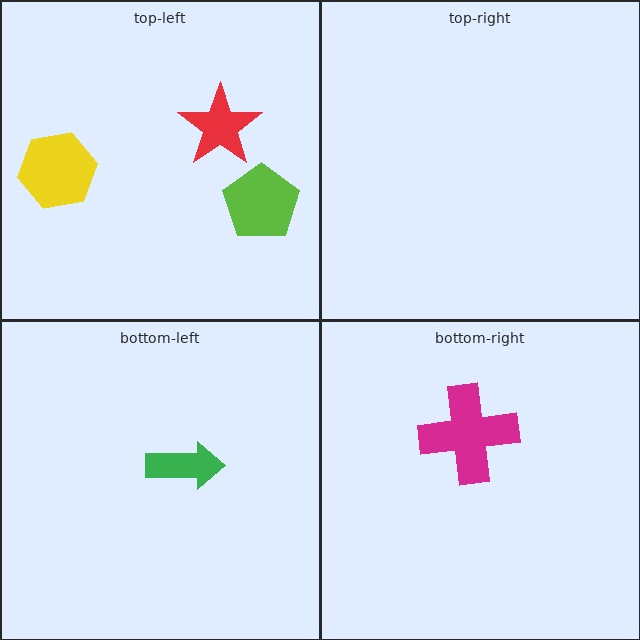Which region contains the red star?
The top-left region.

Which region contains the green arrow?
The bottom-left region.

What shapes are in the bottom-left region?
The green arrow.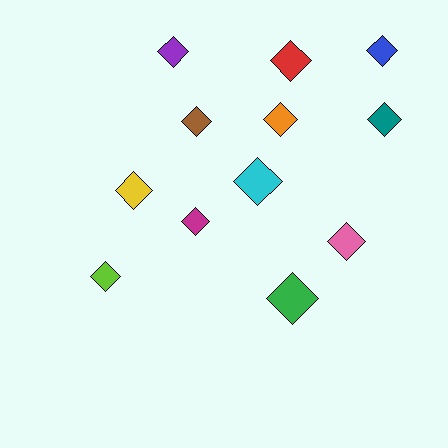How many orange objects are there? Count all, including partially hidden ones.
There is 1 orange object.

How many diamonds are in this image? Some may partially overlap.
There are 12 diamonds.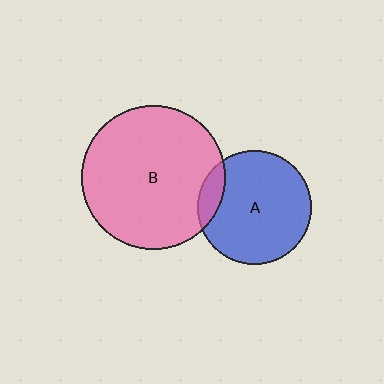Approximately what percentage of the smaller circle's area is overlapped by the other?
Approximately 10%.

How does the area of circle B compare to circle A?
Approximately 1.6 times.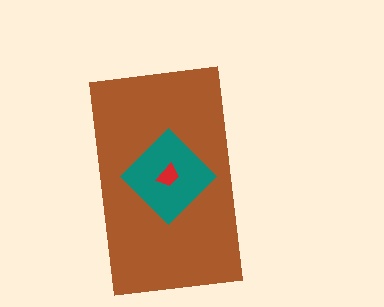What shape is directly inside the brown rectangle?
The teal diamond.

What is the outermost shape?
The brown rectangle.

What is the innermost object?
The red trapezoid.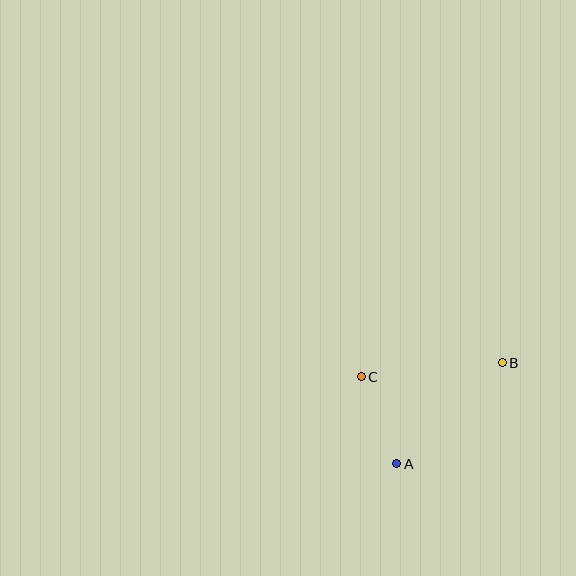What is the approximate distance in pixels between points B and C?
The distance between B and C is approximately 142 pixels.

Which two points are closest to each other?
Points A and C are closest to each other.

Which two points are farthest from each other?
Points A and B are farthest from each other.